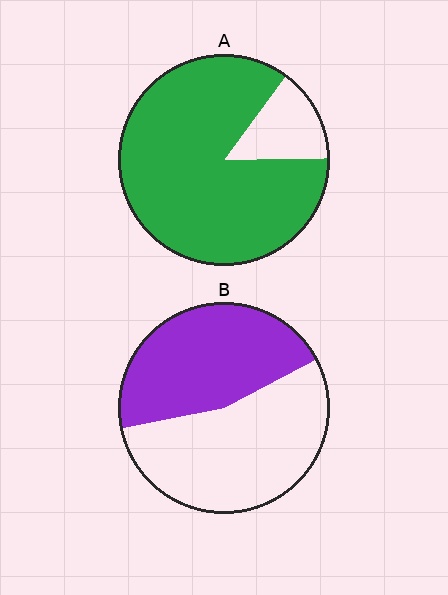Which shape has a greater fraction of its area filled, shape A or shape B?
Shape A.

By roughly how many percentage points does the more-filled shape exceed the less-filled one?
By roughly 40 percentage points (A over B).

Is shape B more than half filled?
No.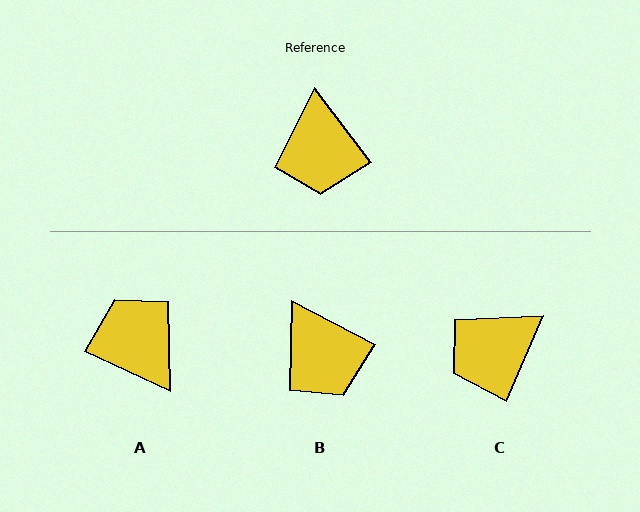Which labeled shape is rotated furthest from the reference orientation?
A, about 152 degrees away.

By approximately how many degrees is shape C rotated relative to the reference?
Approximately 61 degrees clockwise.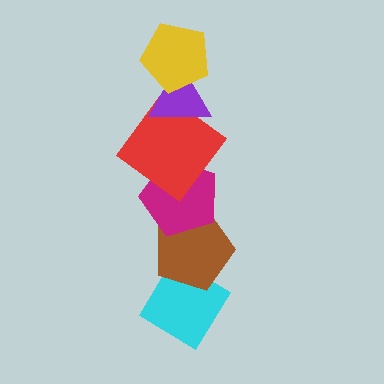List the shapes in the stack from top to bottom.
From top to bottom: the yellow pentagon, the purple triangle, the red diamond, the magenta pentagon, the brown pentagon, the cyan diamond.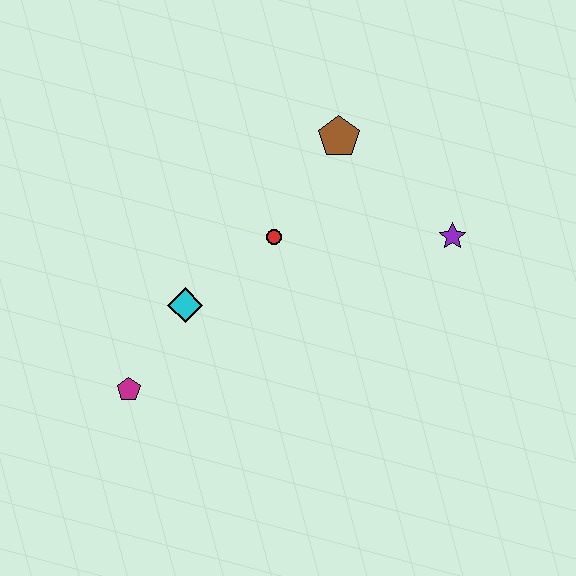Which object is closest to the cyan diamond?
The magenta pentagon is closest to the cyan diamond.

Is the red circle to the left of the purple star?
Yes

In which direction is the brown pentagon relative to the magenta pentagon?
The brown pentagon is above the magenta pentagon.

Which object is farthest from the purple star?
The magenta pentagon is farthest from the purple star.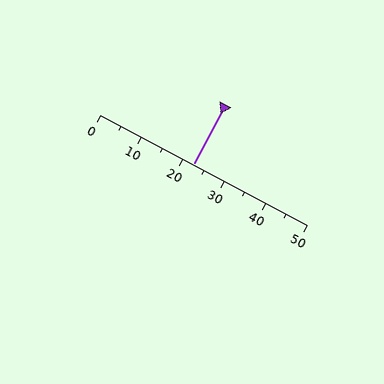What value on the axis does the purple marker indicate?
The marker indicates approximately 22.5.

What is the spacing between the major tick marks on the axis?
The major ticks are spaced 10 apart.